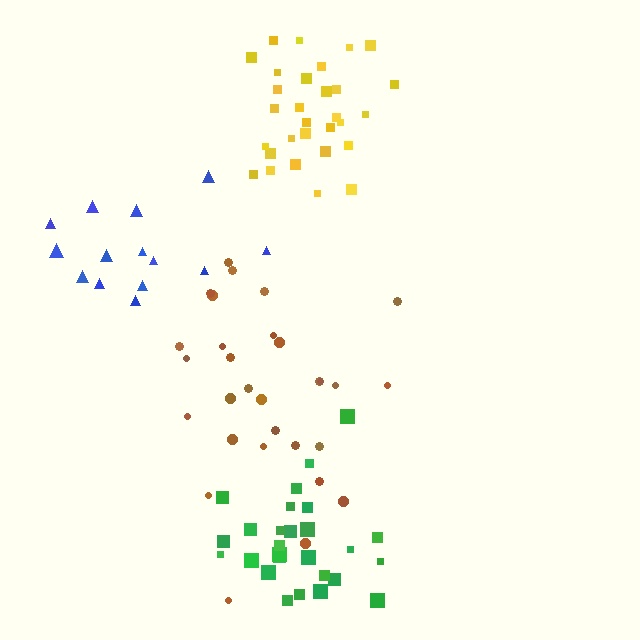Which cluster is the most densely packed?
Yellow.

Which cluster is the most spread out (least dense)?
Brown.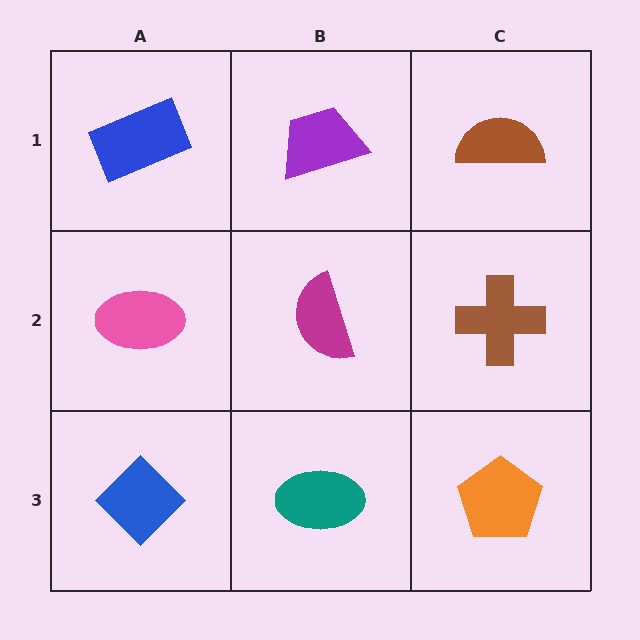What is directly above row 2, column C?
A brown semicircle.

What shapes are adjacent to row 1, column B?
A magenta semicircle (row 2, column B), a blue rectangle (row 1, column A), a brown semicircle (row 1, column C).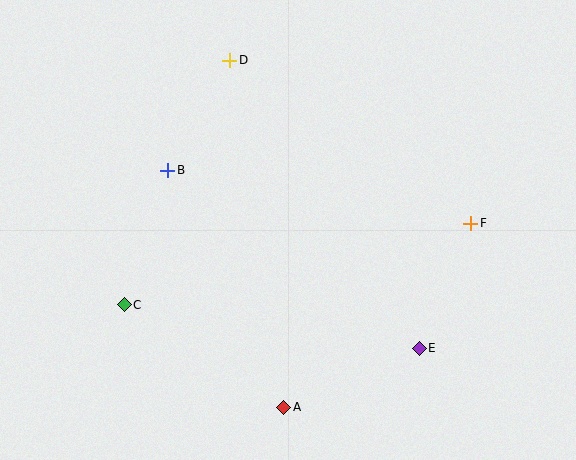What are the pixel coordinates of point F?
Point F is at (471, 223).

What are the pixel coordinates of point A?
Point A is at (284, 407).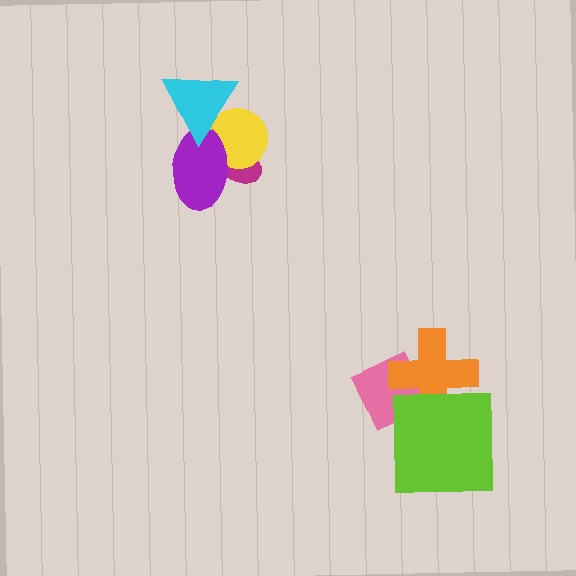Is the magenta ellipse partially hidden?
Yes, it is partially covered by another shape.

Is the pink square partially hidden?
Yes, it is partially covered by another shape.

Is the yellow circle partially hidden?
Yes, it is partially covered by another shape.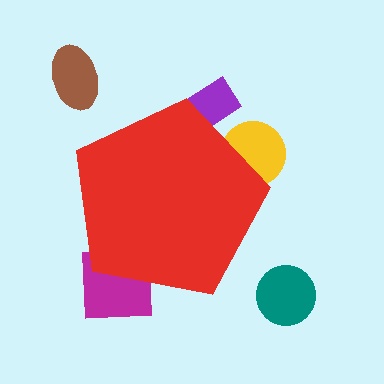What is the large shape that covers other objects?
A red pentagon.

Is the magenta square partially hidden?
Yes, the magenta square is partially hidden behind the red pentagon.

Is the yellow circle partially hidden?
Yes, the yellow circle is partially hidden behind the red pentagon.